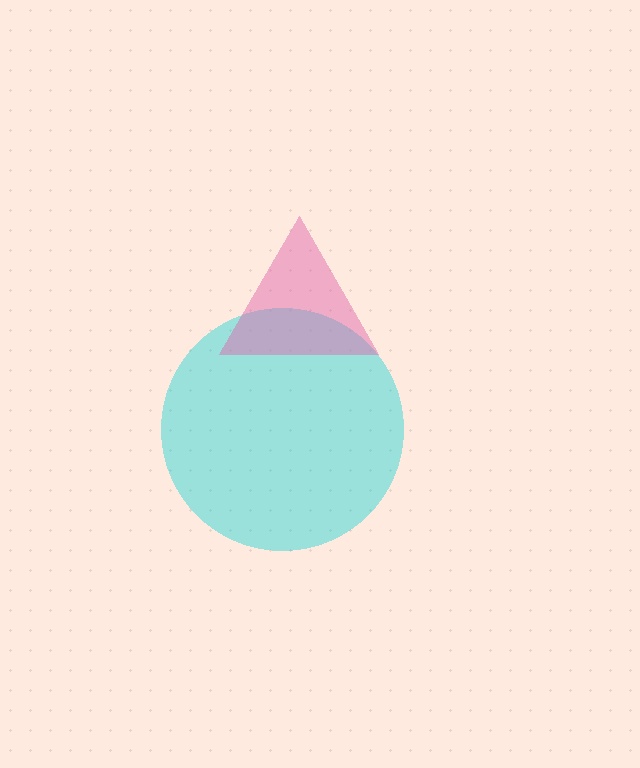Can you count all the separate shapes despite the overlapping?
Yes, there are 2 separate shapes.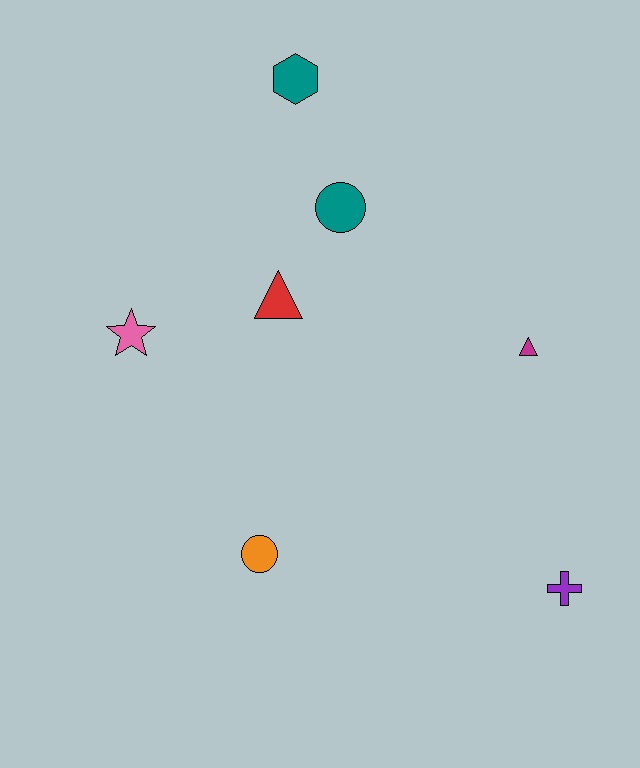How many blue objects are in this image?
There are no blue objects.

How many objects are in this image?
There are 7 objects.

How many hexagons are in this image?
There is 1 hexagon.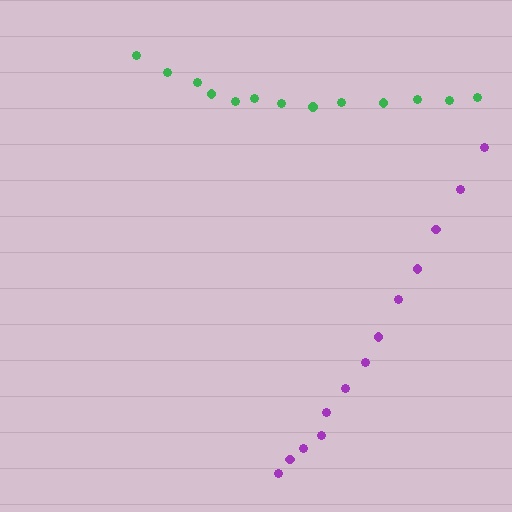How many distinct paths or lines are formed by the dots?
There are 2 distinct paths.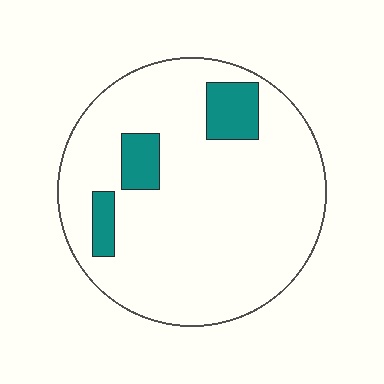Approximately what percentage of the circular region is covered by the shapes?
Approximately 10%.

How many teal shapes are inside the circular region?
3.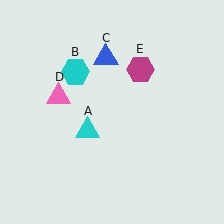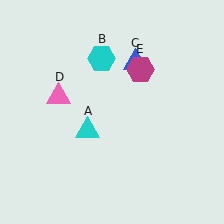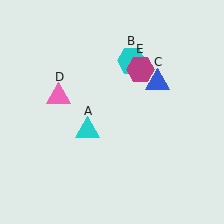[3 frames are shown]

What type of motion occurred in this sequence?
The cyan hexagon (object B), blue triangle (object C) rotated clockwise around the center of the scene.